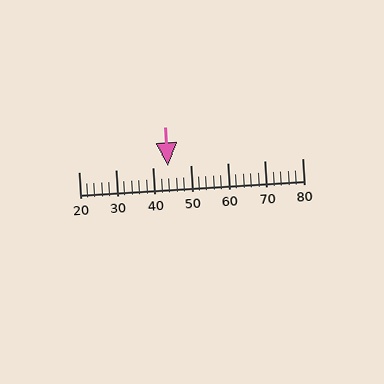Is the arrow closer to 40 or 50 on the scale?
The arrow is closer to 40.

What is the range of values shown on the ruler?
The ruler shows values from 20 to 80.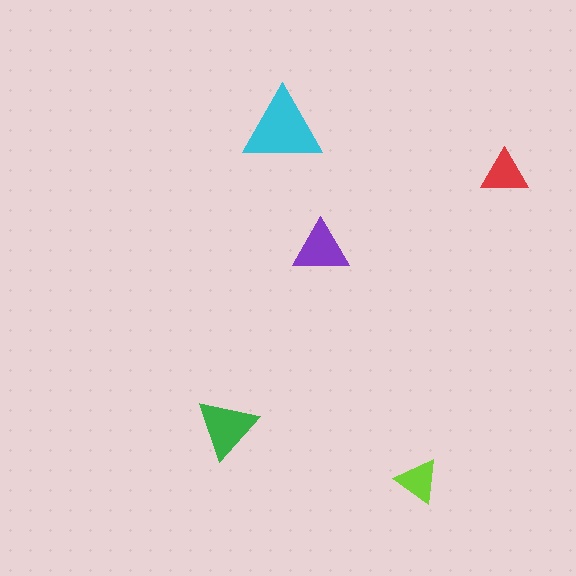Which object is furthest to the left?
The green triangle is leftmost.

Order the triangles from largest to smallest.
the cyan one, the green one, the purple one, the red one, the lime one.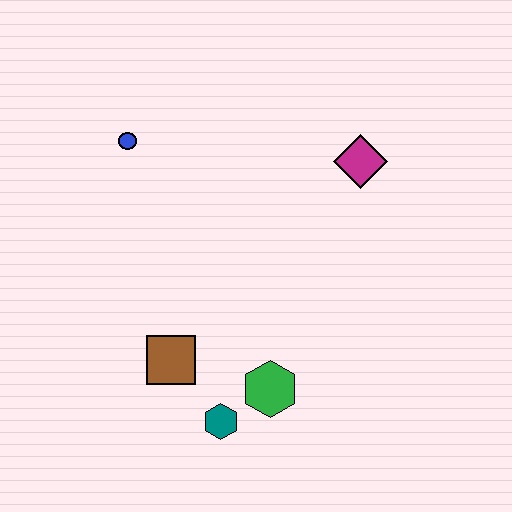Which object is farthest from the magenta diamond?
The teal hexagon is farthest from the magenta diamond.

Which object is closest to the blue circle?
The brown square is closest to the blue circle.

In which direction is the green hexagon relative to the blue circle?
The green hexagon is below the blue circle.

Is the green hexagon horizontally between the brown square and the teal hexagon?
No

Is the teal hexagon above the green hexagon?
No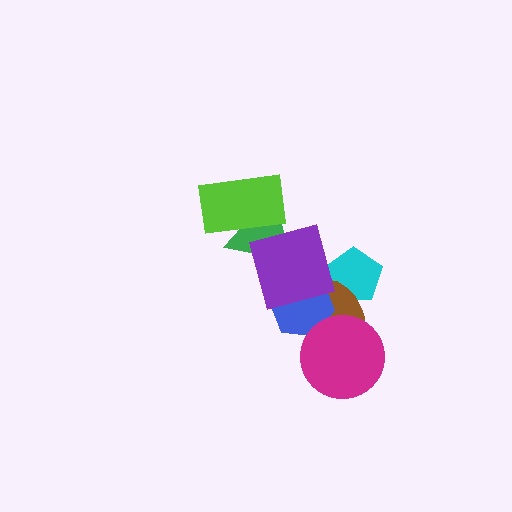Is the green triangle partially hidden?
Yes, it is partially covered by another shape.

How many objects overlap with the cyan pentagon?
1 object overlaps with the cyan pentagon.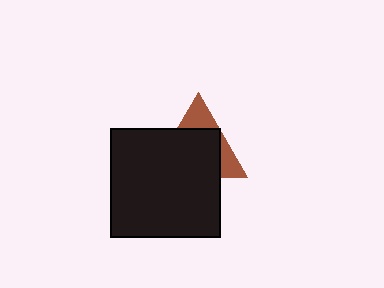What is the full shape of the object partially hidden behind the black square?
The partially hidden object is a brown triangle.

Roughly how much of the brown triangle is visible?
A small part of it is visible (roughly 32%).